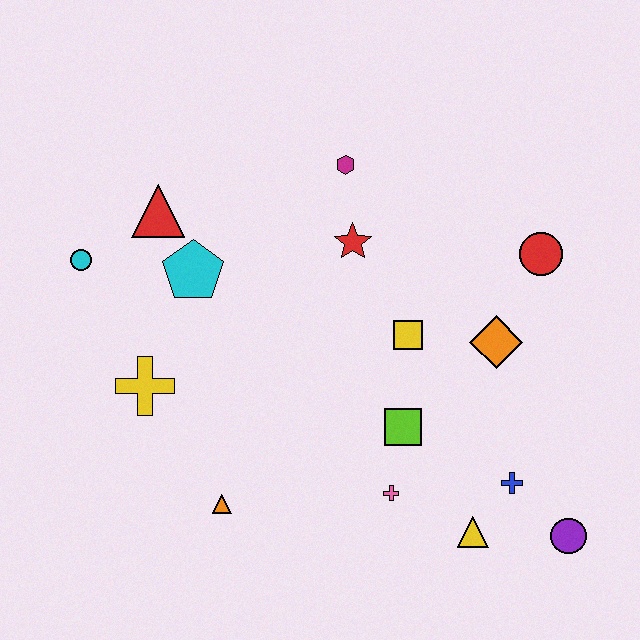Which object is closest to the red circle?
The orange diamond is closest to the red circle.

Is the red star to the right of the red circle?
No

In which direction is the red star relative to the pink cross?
The red star is above the pink cross.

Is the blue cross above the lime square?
No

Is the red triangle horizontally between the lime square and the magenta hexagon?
No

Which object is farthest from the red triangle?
The purple circle is farthest from the red triangle.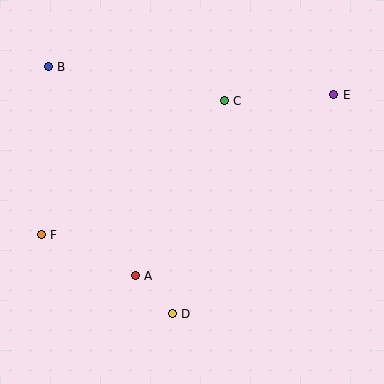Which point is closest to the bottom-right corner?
Point D is closest to the bottom-right corner.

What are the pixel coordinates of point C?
Point C is at (224, 101).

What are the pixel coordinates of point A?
Point A is at (135, 276).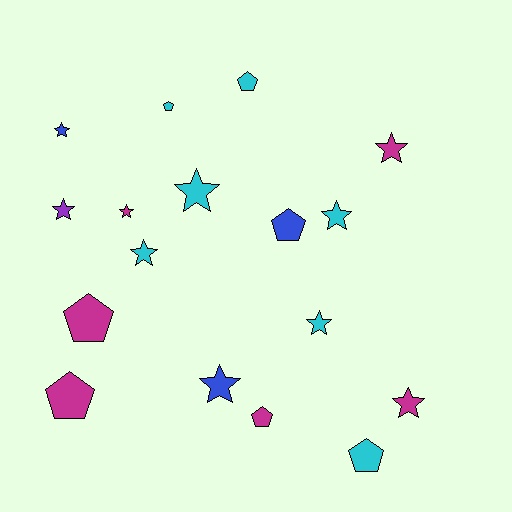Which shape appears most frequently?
Star, with 10 objects.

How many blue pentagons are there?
There is 1 blue pentagon.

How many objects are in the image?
There are 17 objects.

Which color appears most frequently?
Cyan, with 7 objects.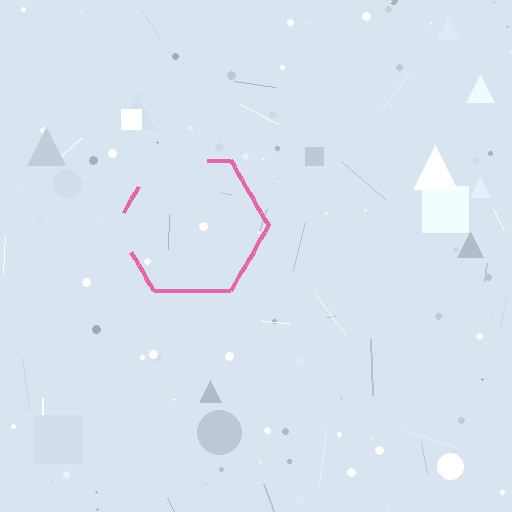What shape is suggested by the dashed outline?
The dashed outline suggests a hexagon.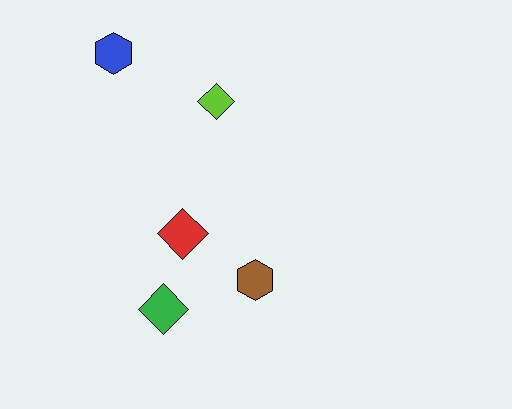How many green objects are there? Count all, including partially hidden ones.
There is 1 green object.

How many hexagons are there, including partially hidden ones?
There are 2 hexagons.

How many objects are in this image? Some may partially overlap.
There are 5 objects.